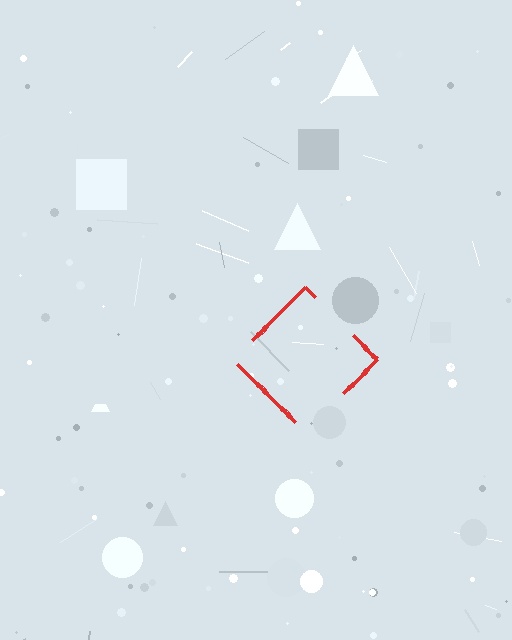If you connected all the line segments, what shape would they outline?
They would outline a diamond.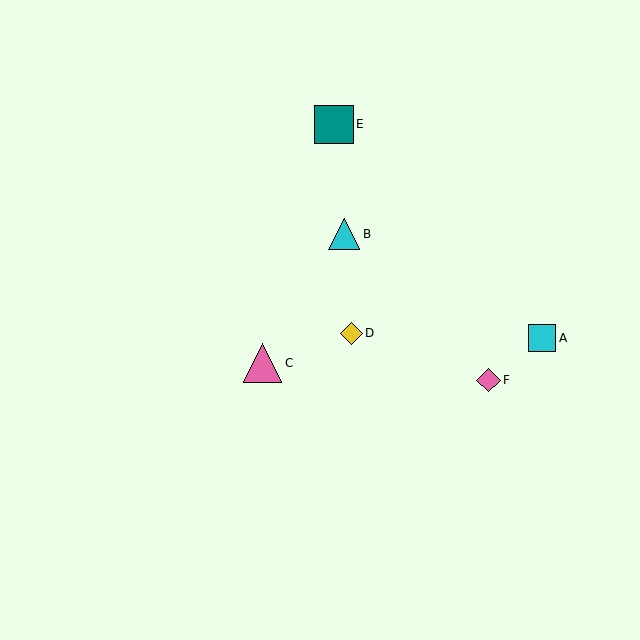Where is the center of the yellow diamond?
The center of the yellow diamond is at (351, 333).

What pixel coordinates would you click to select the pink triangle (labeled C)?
Click at (263, 363) to select the pink triangle C.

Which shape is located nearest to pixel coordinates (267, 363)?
The pink triangle (labeled C) at (263, 363) is nearest to that location.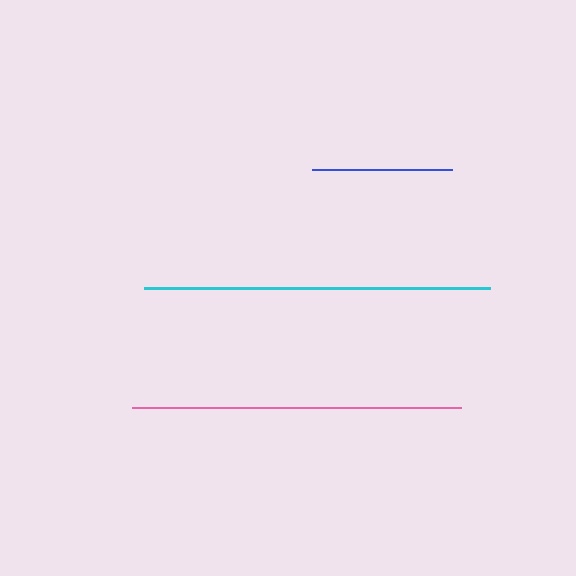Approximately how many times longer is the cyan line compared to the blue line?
The cyan line is approximately 2.5 times the length of the blue line.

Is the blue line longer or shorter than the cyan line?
The cyan line is longer than the blue line.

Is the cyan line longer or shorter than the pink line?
The cyan line is longer than the pink line.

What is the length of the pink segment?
The pink segment is approximately 329 pixels long.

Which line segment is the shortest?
The blue line is the shortest at approximately 140 pixels.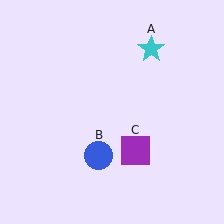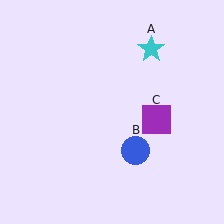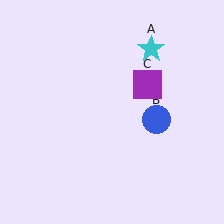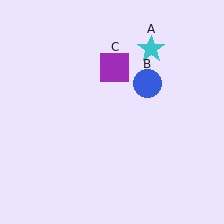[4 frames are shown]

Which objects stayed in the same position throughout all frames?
Cyan star (object A) remained stationary.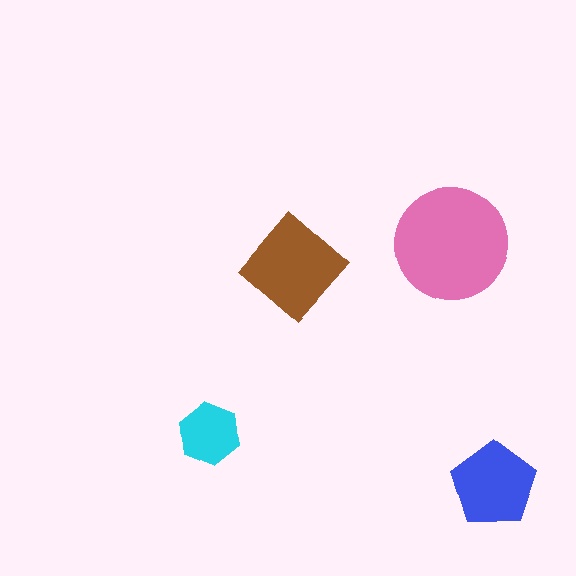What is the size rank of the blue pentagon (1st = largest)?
3rd.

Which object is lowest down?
The blue pentagon is bottommost.